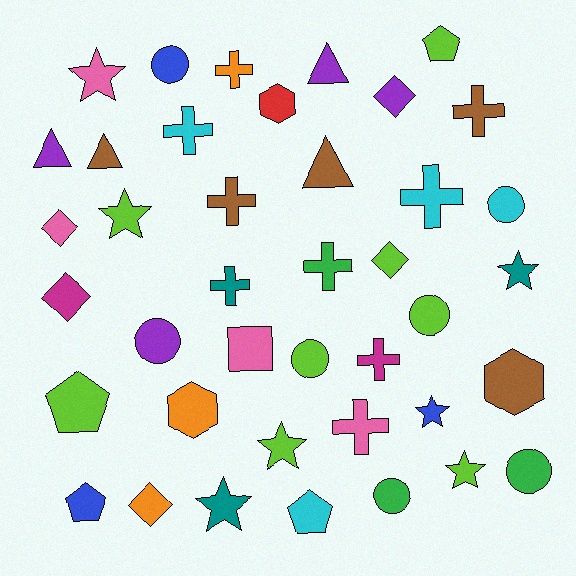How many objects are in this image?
There are 40 objects.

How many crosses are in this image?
There are 9 crosses.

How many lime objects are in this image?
There are 8 lime objects.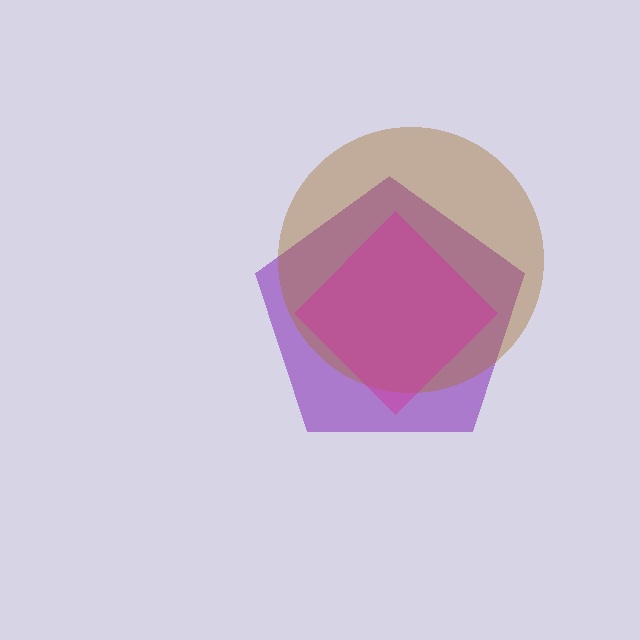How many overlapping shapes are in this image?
There are 3 overlapping shapes in the image.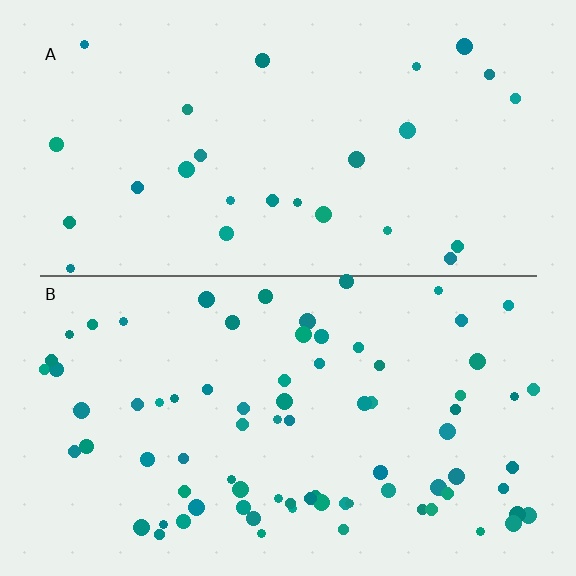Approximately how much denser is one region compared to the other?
Approximately 2.9× — region B over region A.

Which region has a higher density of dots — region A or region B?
B (the bottom).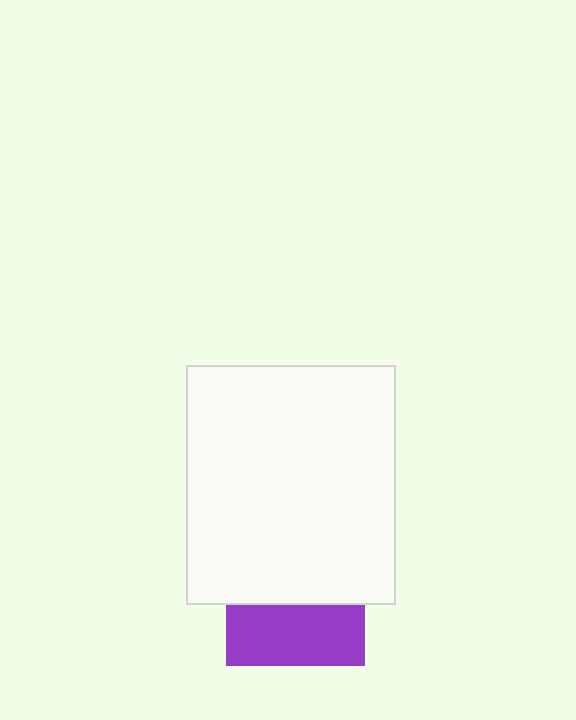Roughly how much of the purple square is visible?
A small part of it is visible (roughly 43%).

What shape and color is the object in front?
The object in front is a white rectangle.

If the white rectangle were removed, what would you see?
You would see the complete purple square.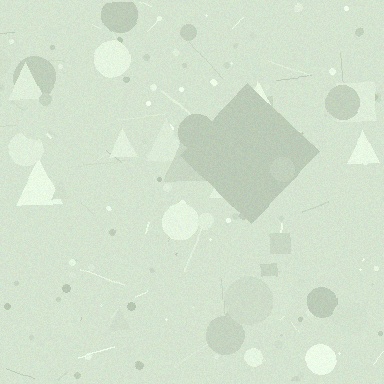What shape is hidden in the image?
A diamond is hidden in the image.